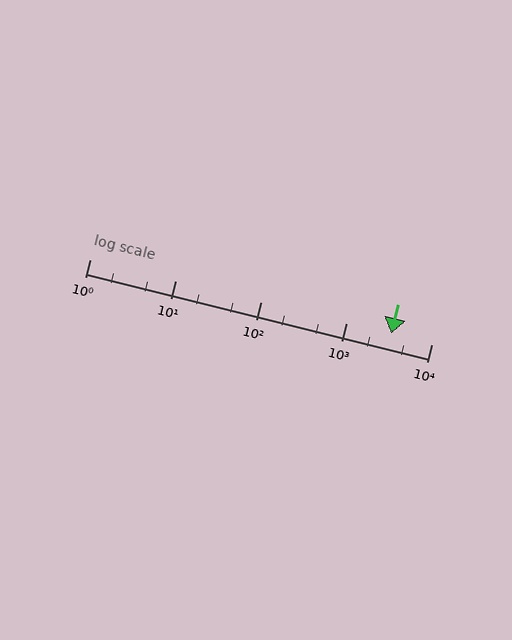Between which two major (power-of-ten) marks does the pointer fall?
The pointer is between 1000 and 10000.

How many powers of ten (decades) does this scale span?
The scale spans 4 decades, from 1 to 10000.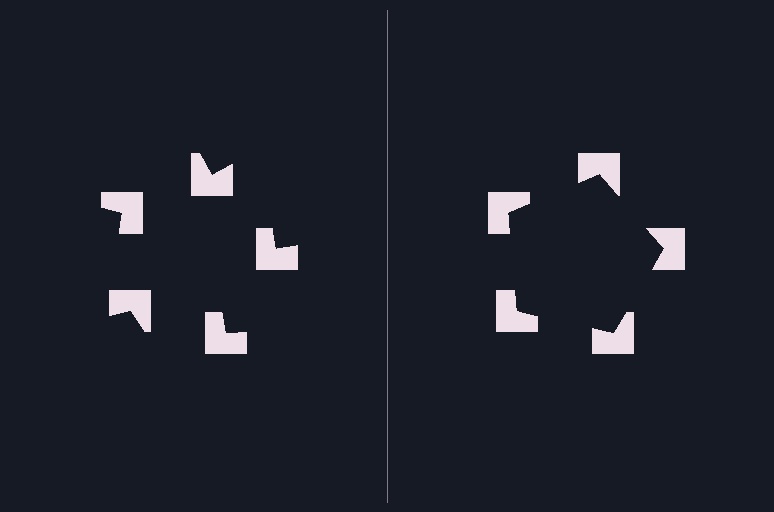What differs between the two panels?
The notched squares are positioned identically on both sides; only the wedge orientations differ. On the right they align to a pentagon; on the left they are misaligned.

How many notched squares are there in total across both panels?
10 — 5 on each side.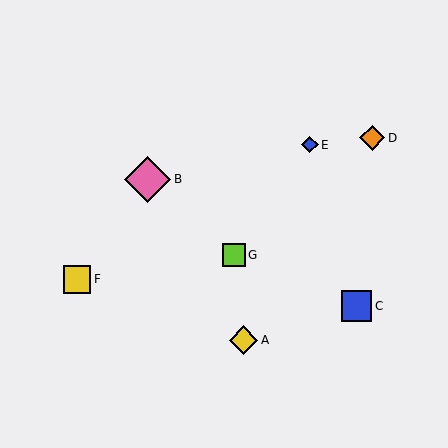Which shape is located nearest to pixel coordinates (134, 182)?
The pink diamond (labeled B) at (148, 179) is nearest to that location.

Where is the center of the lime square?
The center of the lime square is at (234, 255).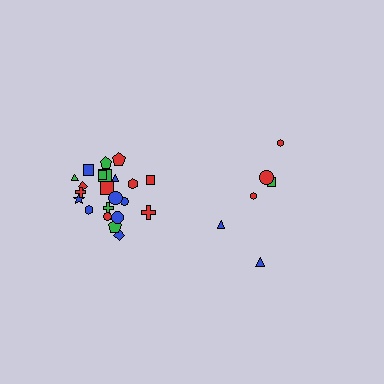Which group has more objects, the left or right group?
The left group.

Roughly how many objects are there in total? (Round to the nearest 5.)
Roughly 30 objects in total.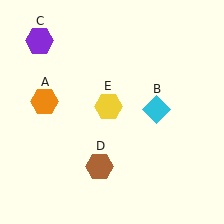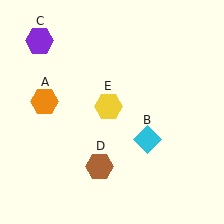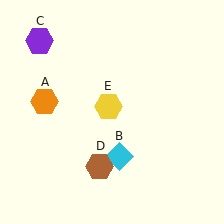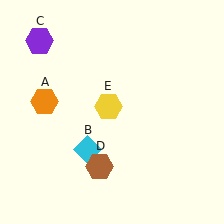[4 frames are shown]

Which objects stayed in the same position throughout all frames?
Orange hexagon (object A) and purple hexagon (object C) and brown hexagon (object D) and yellow hexagon (object E) remained stationary.